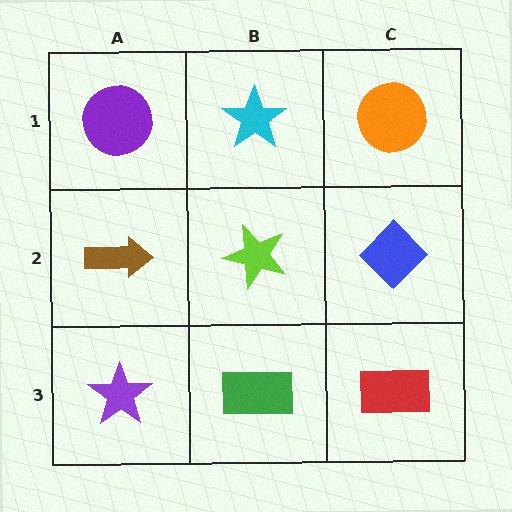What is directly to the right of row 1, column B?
An orange circle.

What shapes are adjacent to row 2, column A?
A purple circle (row 1, column A), a purple star (row 3, column A), a lime star (row 2, column B).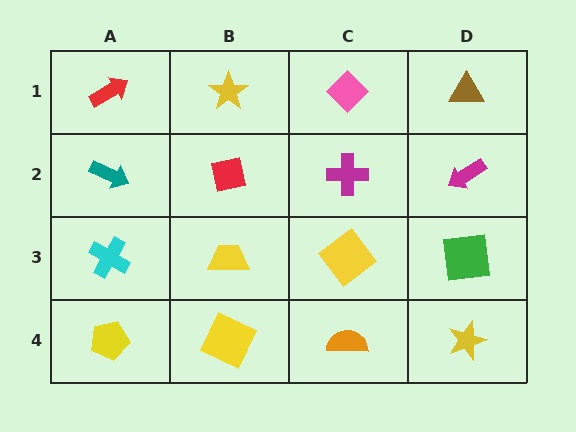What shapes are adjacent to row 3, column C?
A magenta cross (row 2, column C), an orange semicircle (row 4, column C), a yellow trapezoid (row 3, column B), a green square (row 3, column D).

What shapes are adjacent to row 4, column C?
A yellow diamond (row 3, column C), a yellow square (row 4, column B), a yellow star (row 4, column D).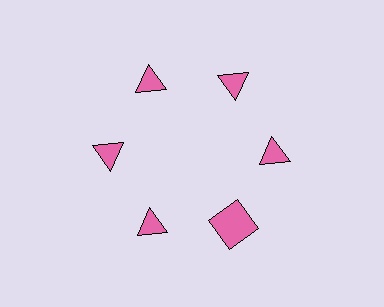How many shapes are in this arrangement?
There are 6 shapes arranged in a ring pattern.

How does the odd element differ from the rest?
It has a different shape: square instead of triangle.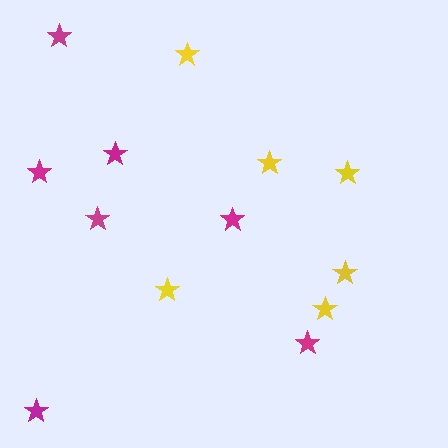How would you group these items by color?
There are 2 groups: one group of magenta stars (7) and one group of yellow stars (6).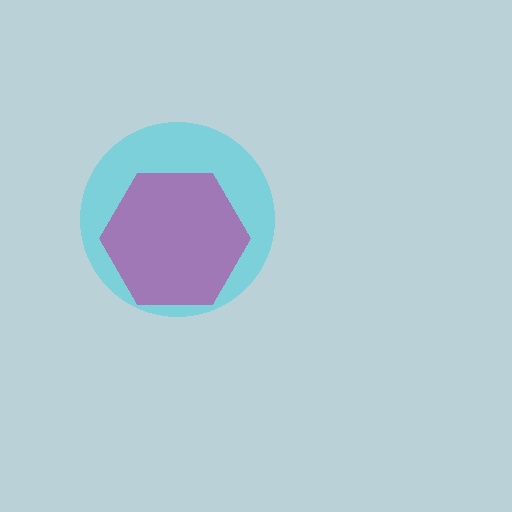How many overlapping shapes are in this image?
There are 2 overlapping shapes in the image.